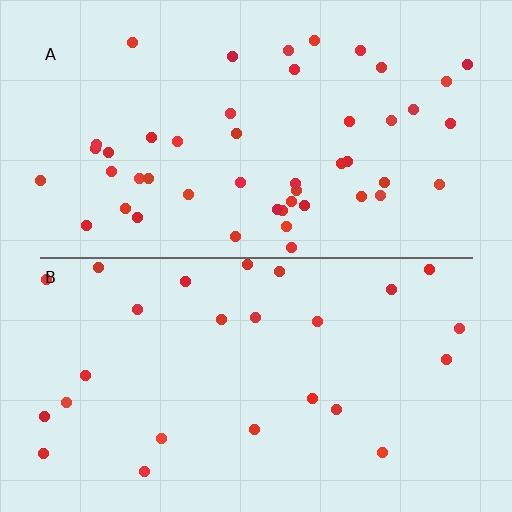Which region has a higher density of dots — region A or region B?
A (the top).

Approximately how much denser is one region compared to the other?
Approximately 1.9× — region A over region B.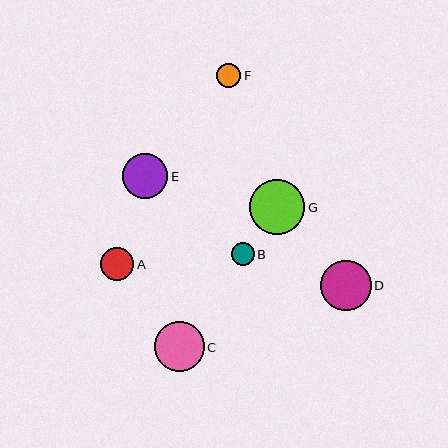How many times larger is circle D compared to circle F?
Circle D is approximately 2.1 times the size of circle F.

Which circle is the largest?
Circle G is the largest with a size of approximately 55 pixels.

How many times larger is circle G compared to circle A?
Circle G is approximately 1.7 times the size of circle A.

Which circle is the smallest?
Circle B is the smallest with a size of approximately 23 pixels.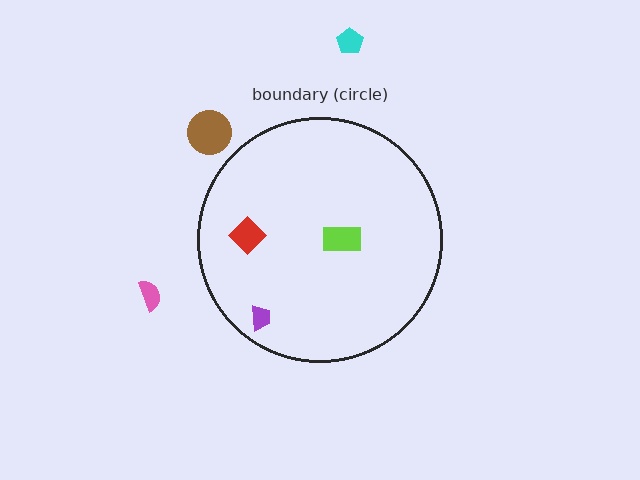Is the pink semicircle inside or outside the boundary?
Outside.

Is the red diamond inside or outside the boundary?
Inside.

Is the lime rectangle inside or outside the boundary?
Inside.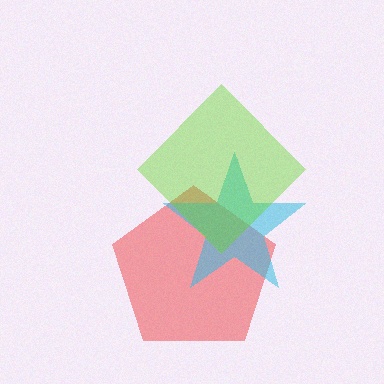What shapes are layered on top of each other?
The layered shapes are: a red pentagon, a cyan star, a lime diamond.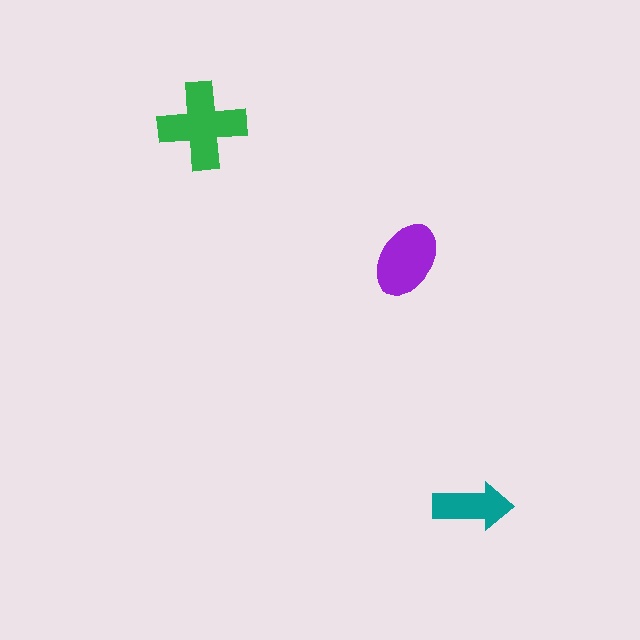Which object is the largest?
The green cross.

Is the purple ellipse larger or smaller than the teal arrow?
Larger.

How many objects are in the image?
There are 3 objects in the image.